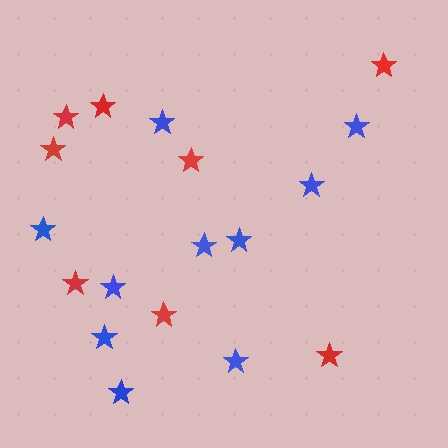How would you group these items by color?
There are 2 groups: one group of blue stars (10) and one group of red stars (8).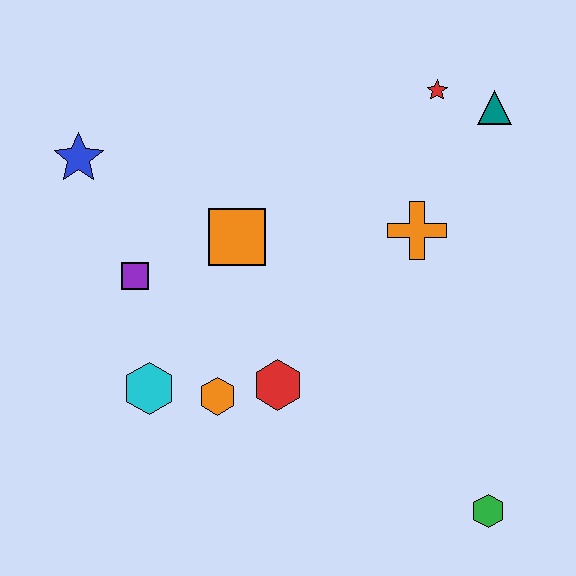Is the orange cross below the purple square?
No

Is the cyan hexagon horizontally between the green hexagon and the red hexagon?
No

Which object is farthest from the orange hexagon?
The teal triangle is farthest from the orange hexagon.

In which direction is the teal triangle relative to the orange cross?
The teal triangle is above the orange cross.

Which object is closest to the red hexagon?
The orange hexagon is closest to the red hexagon.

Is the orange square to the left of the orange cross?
Yes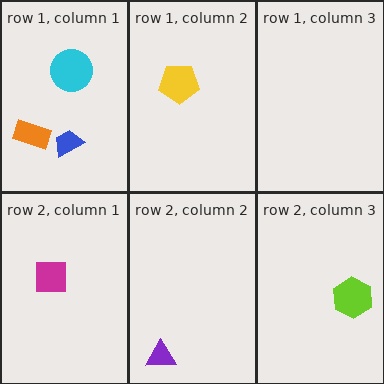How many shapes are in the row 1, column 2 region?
1.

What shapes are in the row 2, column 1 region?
The magenta square.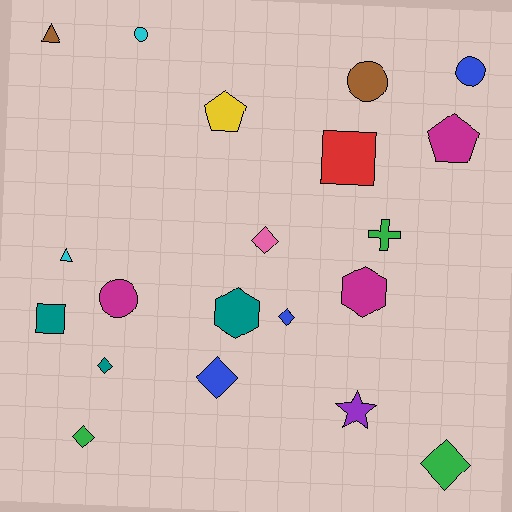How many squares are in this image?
There are 2 squares.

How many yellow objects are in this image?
There is 1 yellow object.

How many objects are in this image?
There are 20 objects.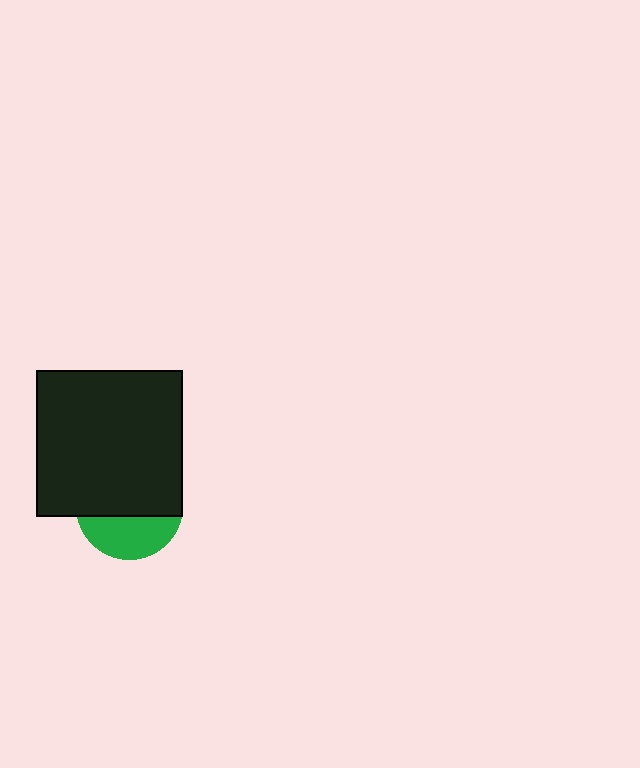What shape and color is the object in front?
The object in front is a black square.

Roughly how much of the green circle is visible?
A small part of it is visible (roughly 37%).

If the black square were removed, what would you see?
You would see the complete green circle.